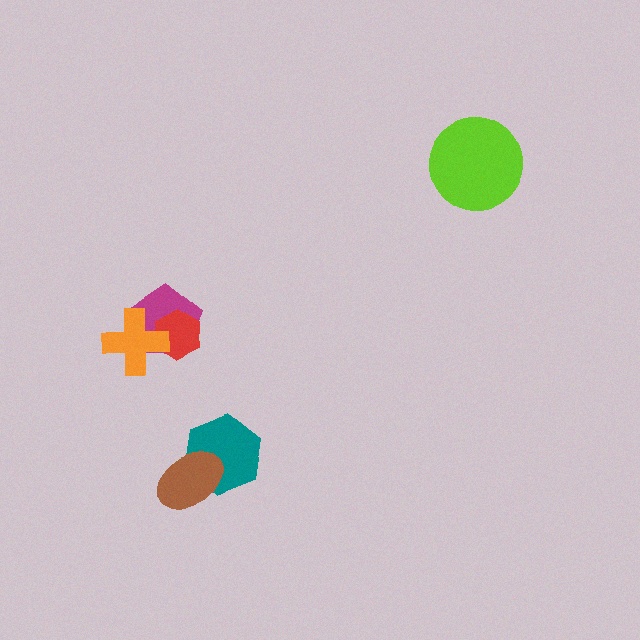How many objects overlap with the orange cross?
2 objects overlap with the orange cross.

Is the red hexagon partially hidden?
Yes, it is partially covered by another shape.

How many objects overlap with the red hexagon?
2 objects overlap with the red hexagon.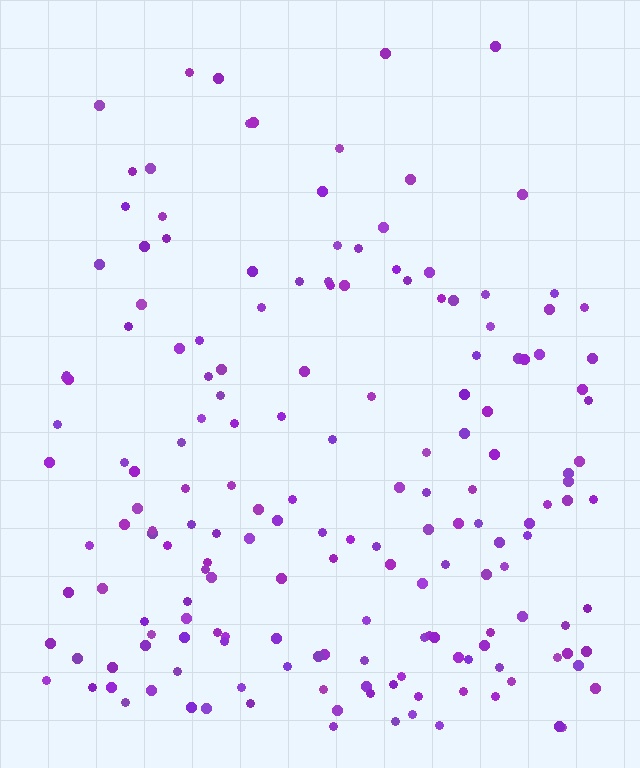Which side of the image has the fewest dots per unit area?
The top.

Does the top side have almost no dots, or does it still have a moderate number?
Still a moderate number, just noticeably fewer than the bottom.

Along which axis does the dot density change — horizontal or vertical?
Vertical.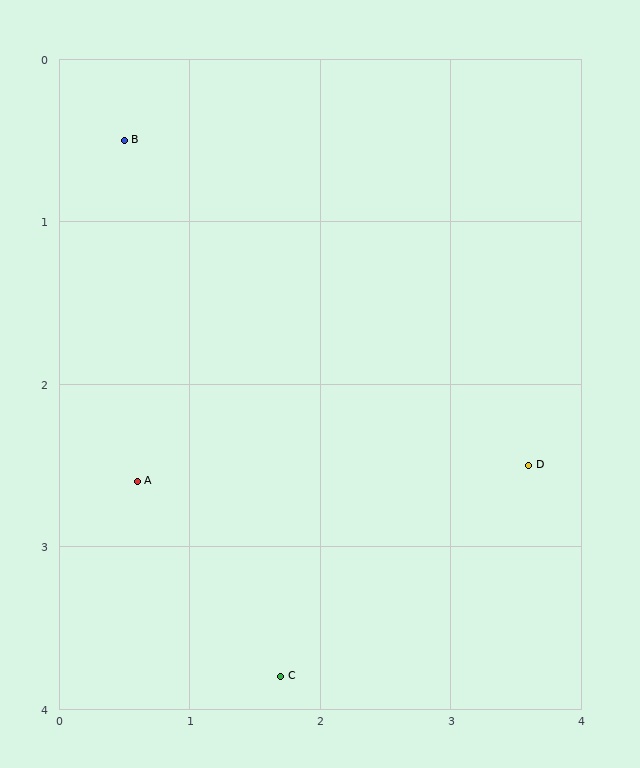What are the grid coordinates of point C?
Point C is at approximately (1.7, 3.8).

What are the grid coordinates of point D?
Point D is at approximately (3.6, 2.5).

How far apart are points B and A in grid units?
Points B and A are about 2.1 grid units apart.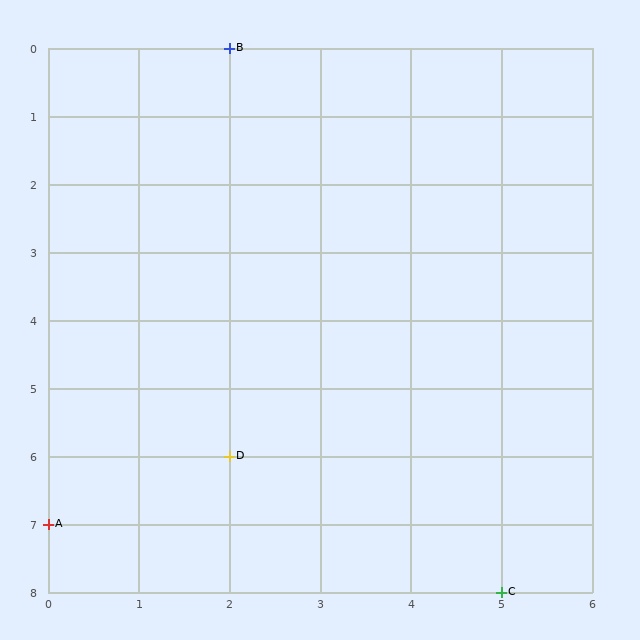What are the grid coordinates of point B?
Point B is at grid coordinates (2, 0).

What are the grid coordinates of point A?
Point A is at grid coordinates (0, 7).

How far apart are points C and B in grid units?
Points C and B are 3 columns and 8 rows apart (about 8.5 grid units diagonally).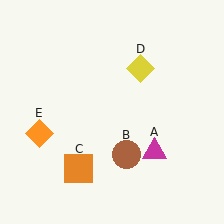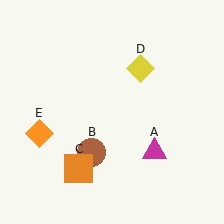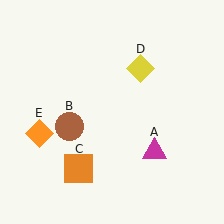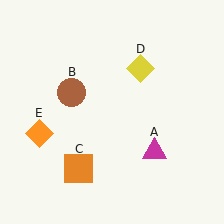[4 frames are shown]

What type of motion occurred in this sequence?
The brown circle (object B) rotated clockwise around the center of the scene.